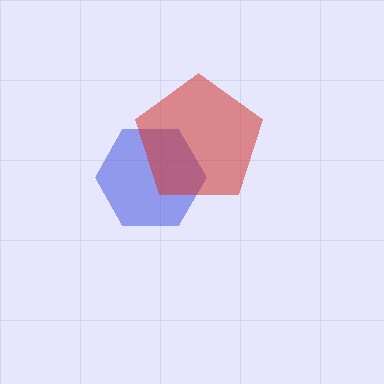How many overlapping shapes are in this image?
There are 2 overlapping shapes in the image.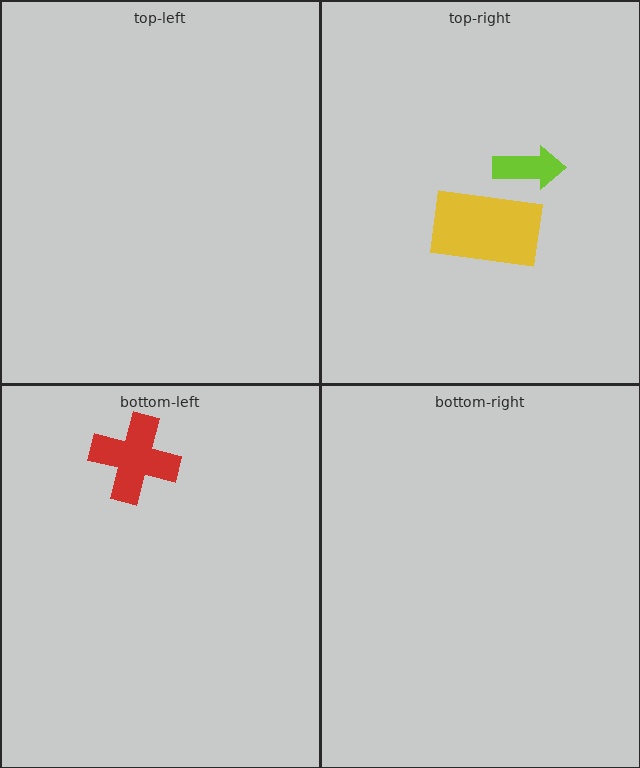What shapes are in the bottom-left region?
The red cross.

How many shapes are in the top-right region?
2.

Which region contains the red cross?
The bottom-left region.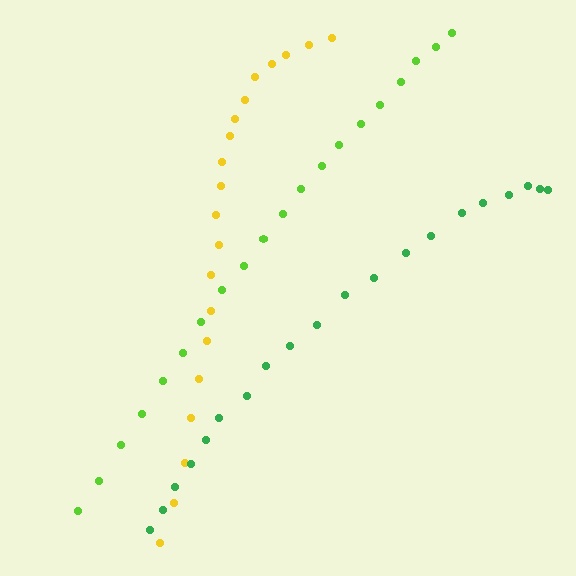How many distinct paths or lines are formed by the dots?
There are 3 distinct paths.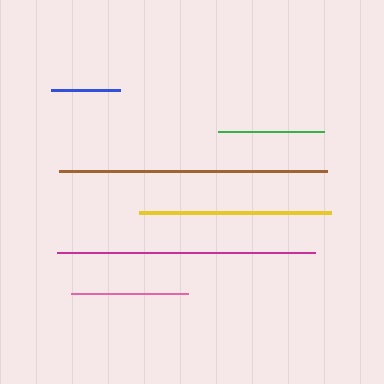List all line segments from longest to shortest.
From longest to shortest: brown, magenta, yellow, pink, green, blue.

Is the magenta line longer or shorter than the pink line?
The magenta line is longer than the pink line.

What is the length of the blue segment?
The blue segment is approximately 69 pixels long.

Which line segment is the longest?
The brown line is the longest at approximately 268 pixels.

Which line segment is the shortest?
The blue line is the shortest at approximately 69 pixels.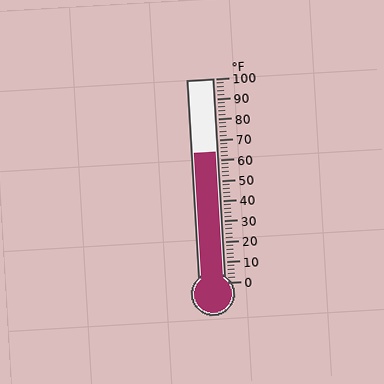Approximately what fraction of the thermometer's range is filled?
The thermometer is filled to approximately 65% of its range.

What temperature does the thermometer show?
The thermometer shows approximately 64°F.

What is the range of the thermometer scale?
The thermometer scale ranges from 0°F to 100°F.